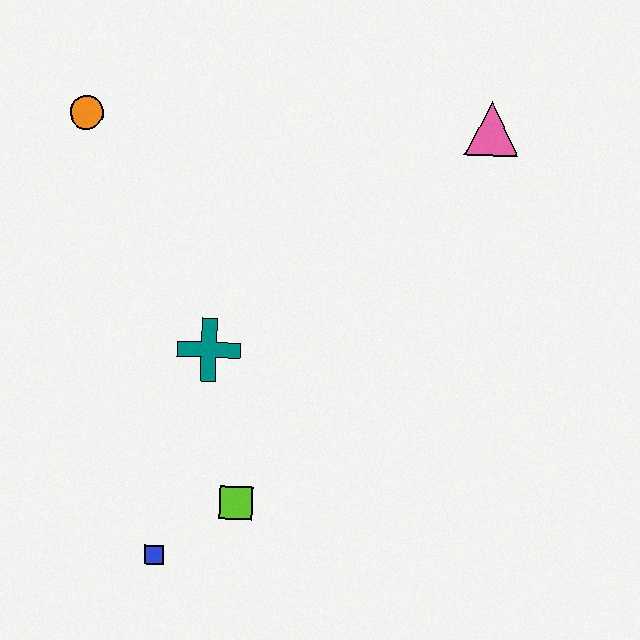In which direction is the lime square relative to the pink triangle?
The lime square is below the pink triangle.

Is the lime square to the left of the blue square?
No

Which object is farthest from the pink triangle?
The blue square is farthest from the pink triangle.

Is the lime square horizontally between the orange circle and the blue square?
No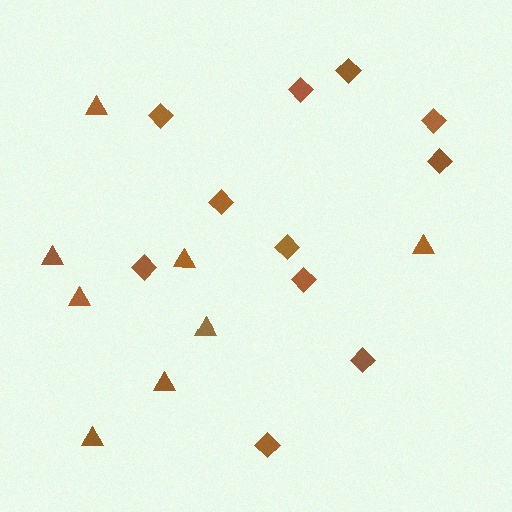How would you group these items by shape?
There are 2 groups: one group of triangles (8) and one group of diamonds (11).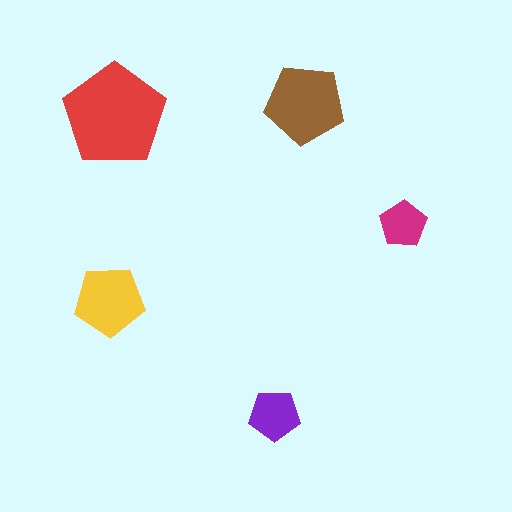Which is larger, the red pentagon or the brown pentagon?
The red one.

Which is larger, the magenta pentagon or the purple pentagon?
The purple one.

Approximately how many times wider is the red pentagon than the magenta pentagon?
About 2 times wider.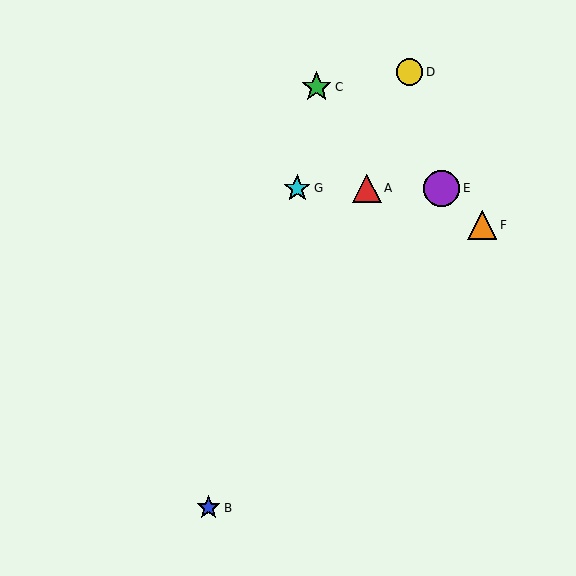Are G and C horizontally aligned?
No, G is at y≈188 and C is at y≈87.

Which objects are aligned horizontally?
Objects A, E, G are aligned horizontally.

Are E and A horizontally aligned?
Yes, both are at y≈188.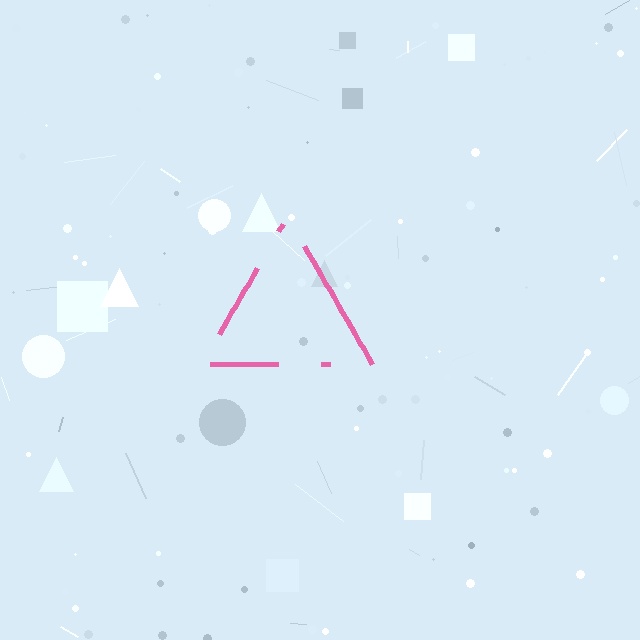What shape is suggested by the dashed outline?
The dashed outline suggests a triangle.